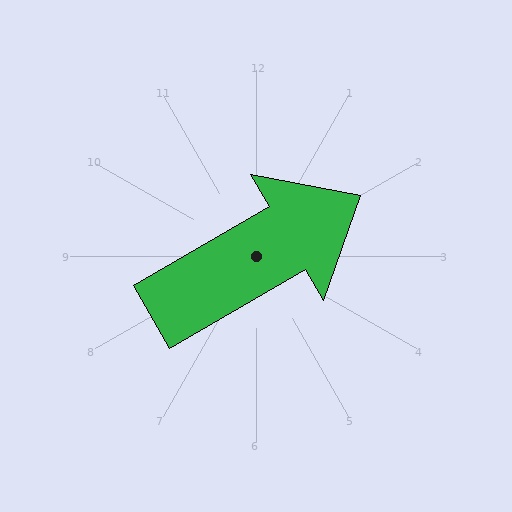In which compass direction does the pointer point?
Northeast.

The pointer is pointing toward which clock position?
Roughly 2 o'clock.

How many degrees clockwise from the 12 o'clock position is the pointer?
Approximately 60 degrees.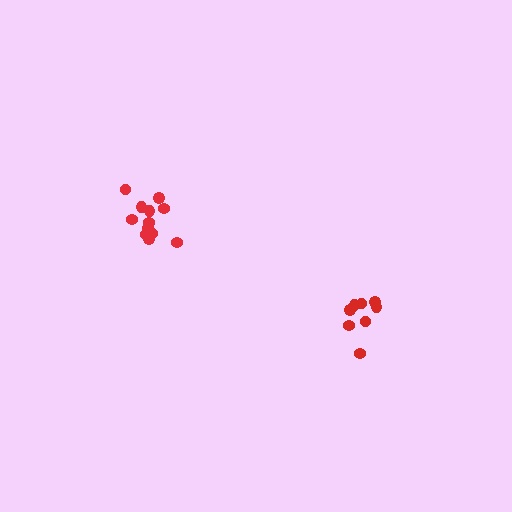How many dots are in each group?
Group 1: 8 dots, Group 2: 12 dots (20 total).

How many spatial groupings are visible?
There are 2 spatial groupings.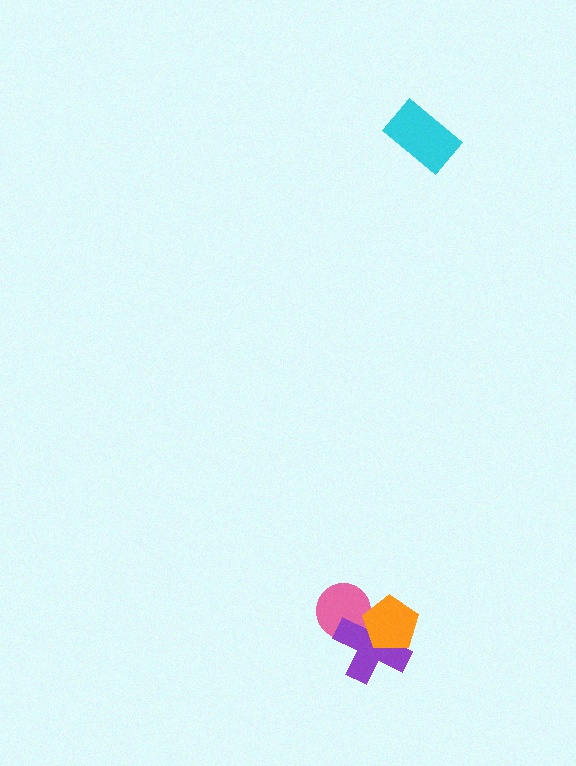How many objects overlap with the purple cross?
2 objects overlap with the purple cross.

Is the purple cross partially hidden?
Yes, it is partially covered by another shape.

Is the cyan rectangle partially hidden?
No, no other shape covers it.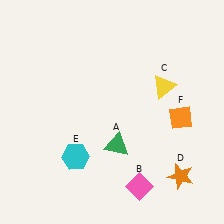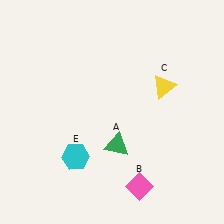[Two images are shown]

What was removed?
The orange star (D), the orange diamond (F) were removed in Image 2.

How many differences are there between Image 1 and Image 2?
There are 2 differences between the two images.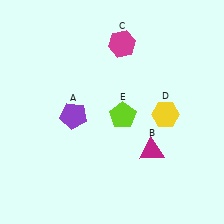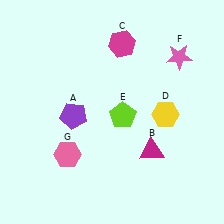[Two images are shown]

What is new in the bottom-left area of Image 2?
A pink hexagon (G) was added in the bottom-left area of Image 2.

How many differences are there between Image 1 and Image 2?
There are 2 differences between the two images.